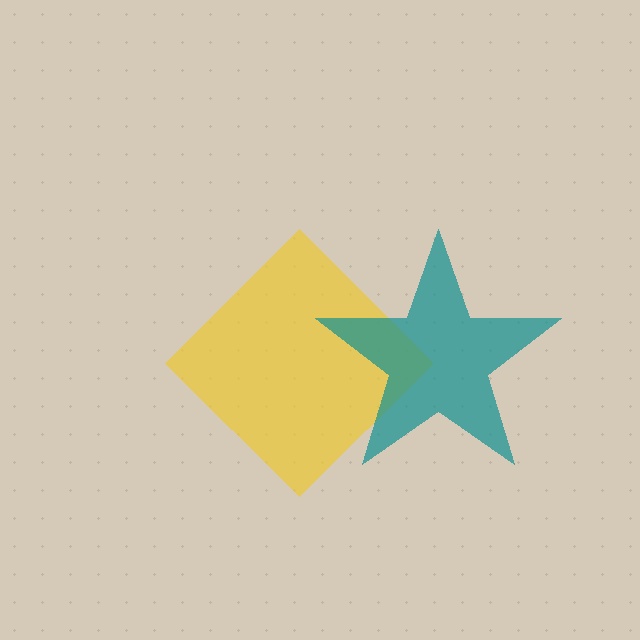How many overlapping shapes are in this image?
There are 2 overlapping shapes in the image.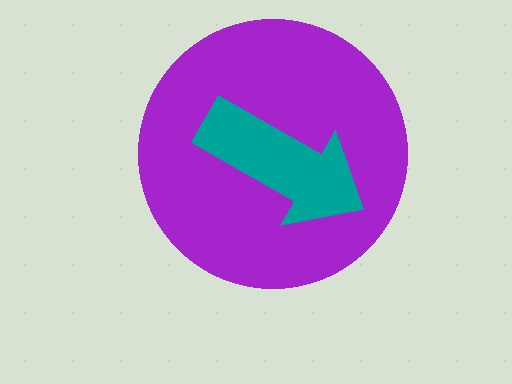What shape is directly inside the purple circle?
The teal arrow.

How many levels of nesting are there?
2.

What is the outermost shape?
The purple circle.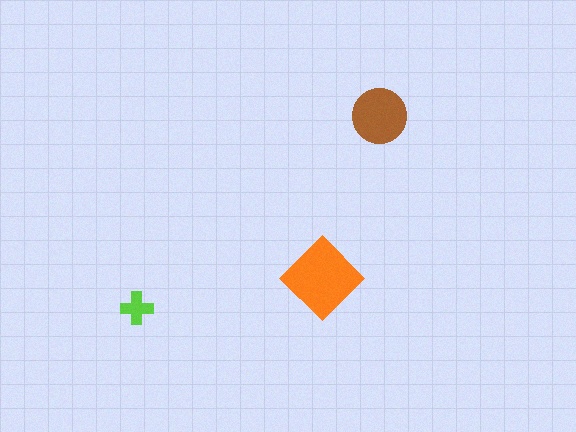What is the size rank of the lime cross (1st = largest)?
3rd.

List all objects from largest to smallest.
The orange diamond, the brown circle, the lime cross.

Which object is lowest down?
The lime cross is bottommost.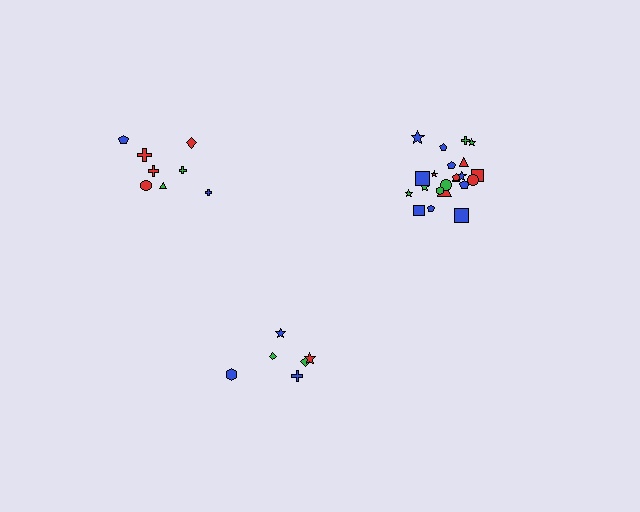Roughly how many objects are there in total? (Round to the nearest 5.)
Roughly 35 objects in total.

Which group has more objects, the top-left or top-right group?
The top-right group.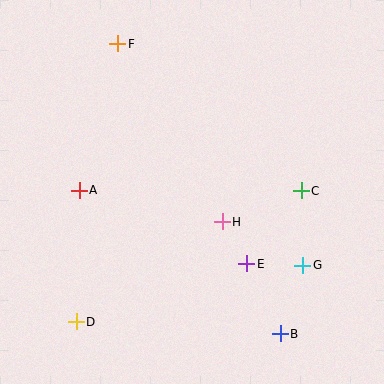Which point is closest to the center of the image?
Point H at (222, 222) is closest to the center.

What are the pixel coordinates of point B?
Point B is at (280, 334).